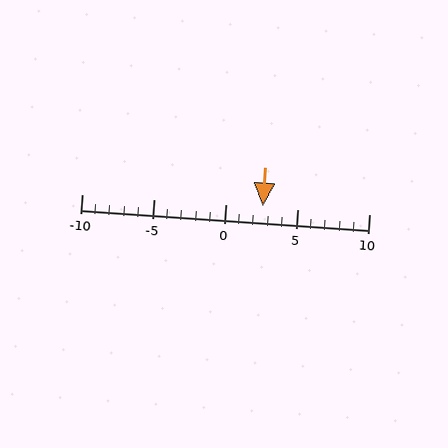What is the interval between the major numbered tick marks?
The major tick marks are spaced 5 units apart.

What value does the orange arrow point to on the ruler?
The orange arrow points to approximately 3.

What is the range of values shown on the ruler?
The ruler shows values from -10 to 10.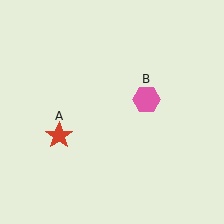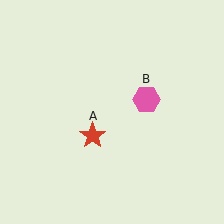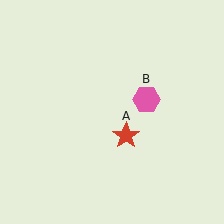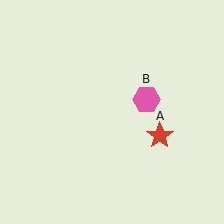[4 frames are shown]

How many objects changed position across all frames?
1 object changed position: red star (object A).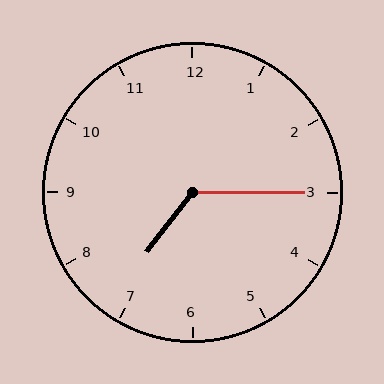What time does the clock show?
7:15.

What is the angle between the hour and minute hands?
Approximately 128 degrees.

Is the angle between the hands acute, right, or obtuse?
It is obtuse.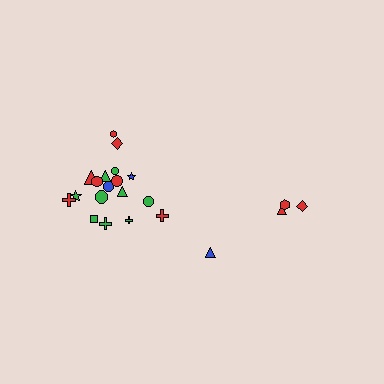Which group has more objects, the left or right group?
The left group.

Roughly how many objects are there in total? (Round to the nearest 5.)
Roughly 20 objects in total.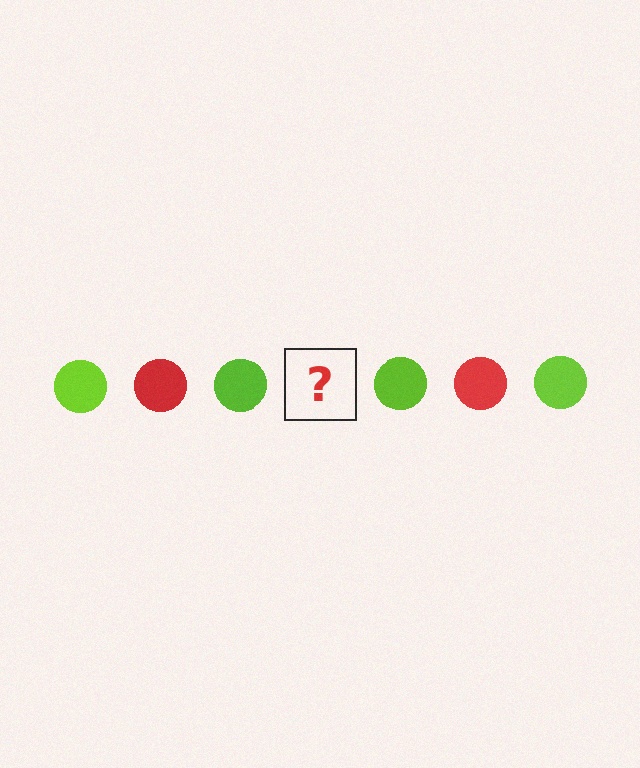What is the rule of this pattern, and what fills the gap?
The rule is that the pattern cycles through lime, red circles. The gap should be filled with a red circle.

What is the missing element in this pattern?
The missing element is a red circle.